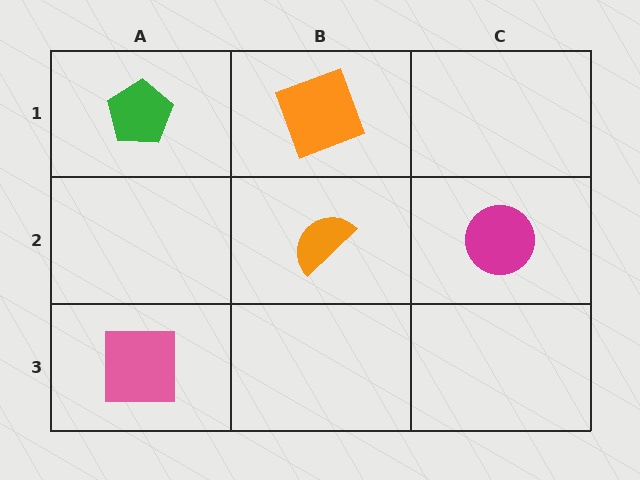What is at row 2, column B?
An orange semicircle.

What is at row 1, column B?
An orange square.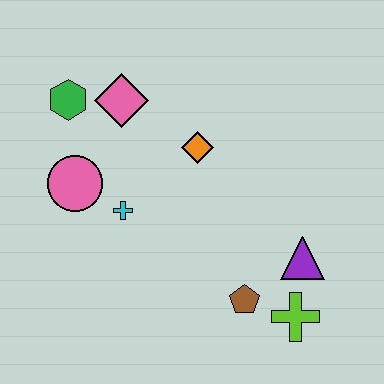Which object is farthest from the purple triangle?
The green hexagon is farthest from the purple triangle.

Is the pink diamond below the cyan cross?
No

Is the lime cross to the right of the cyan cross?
Yes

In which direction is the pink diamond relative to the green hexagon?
The pink diamond is to the right of the green hexagon.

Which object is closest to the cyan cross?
The pink circle is closest to the cyan cross.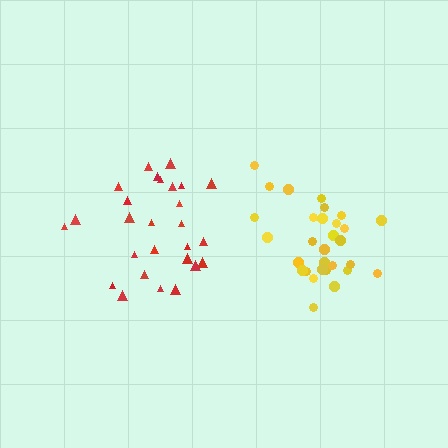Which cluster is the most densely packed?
Yellow.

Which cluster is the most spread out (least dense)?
Red.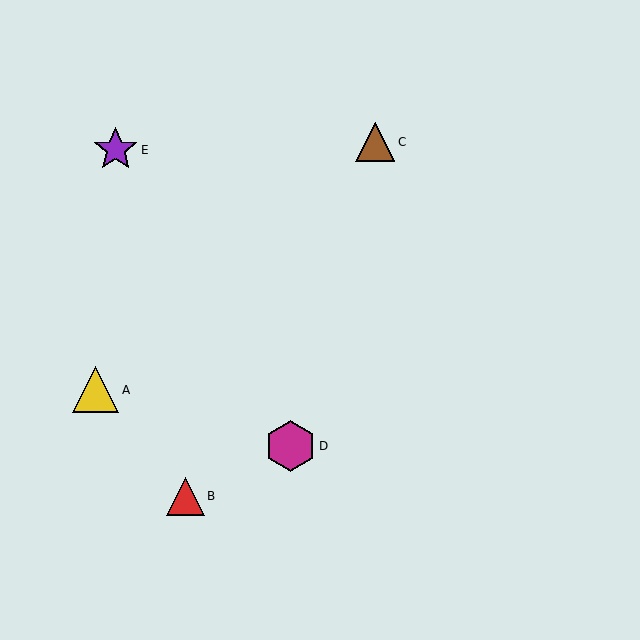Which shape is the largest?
The magenta hexagon (labeled D) is the largest.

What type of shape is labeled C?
Shape C is a brown triangle.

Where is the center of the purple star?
The center of the purple star is at (116, 150).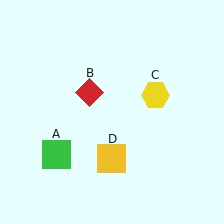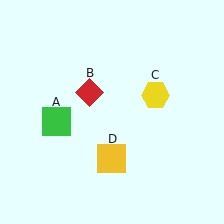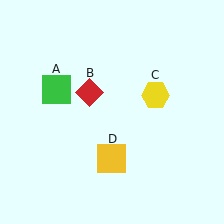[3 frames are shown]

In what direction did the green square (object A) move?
The green square (object A) moved up.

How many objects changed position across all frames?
1 object changed position: green square (object A).